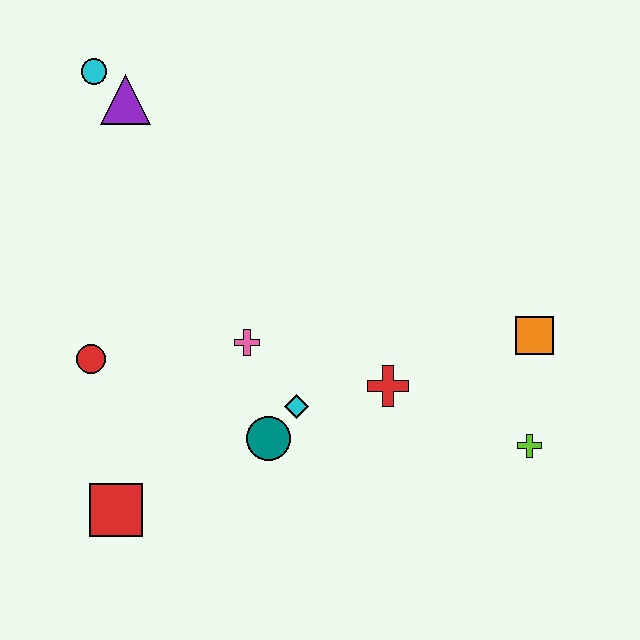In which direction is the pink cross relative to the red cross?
The pink cross is to the left of the red cross.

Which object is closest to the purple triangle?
The cyan circle is closest to the purple triangle.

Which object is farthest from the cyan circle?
The lime cross is farthest from the cyan circle.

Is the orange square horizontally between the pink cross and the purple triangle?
No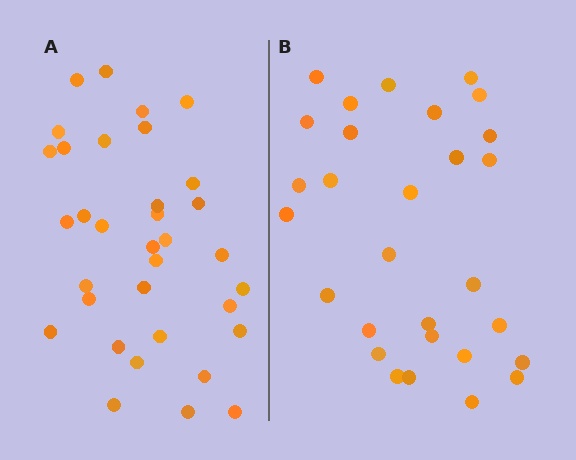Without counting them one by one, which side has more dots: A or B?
Region A (the left region) has more dots.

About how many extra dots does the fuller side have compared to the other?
Region A has about 5 more dots than region B.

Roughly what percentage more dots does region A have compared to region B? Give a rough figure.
About 15% more.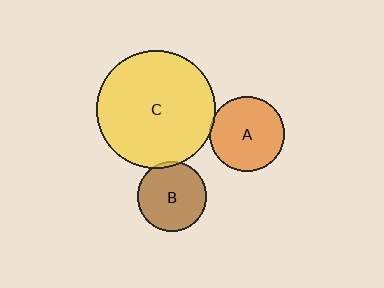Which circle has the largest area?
Circle C (yellow).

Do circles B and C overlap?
Yes.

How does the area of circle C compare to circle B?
Approximately 2.9 times.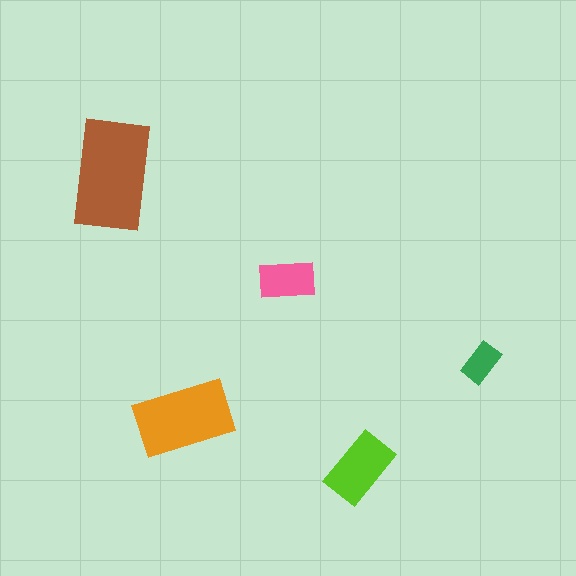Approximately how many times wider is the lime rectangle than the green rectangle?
About 1.5 times wider.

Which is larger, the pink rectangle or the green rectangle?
The pink one.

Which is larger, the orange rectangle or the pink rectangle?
The orange one.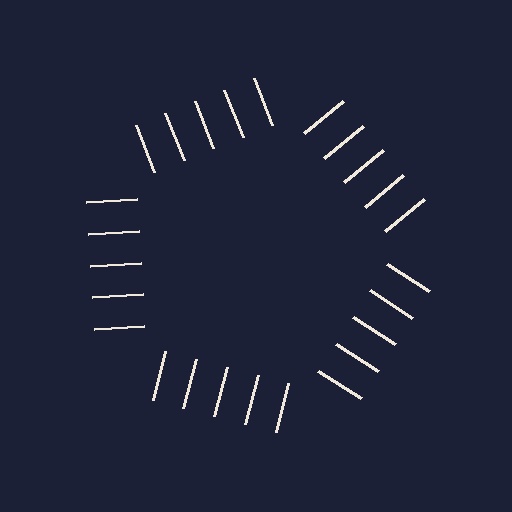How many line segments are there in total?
25 — 5 along each of the 5 edges.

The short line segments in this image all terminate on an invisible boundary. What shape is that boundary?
An illusory pentagon — the line segments terminate on its edges but no continuous stroke is drawn.